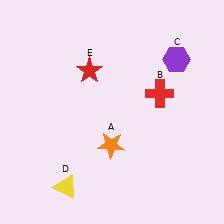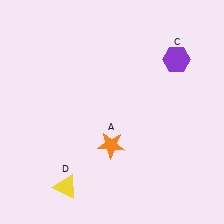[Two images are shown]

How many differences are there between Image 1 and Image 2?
There are 2 differences between the two images.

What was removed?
The red cross (B), the red star (E) were removed in Image 2.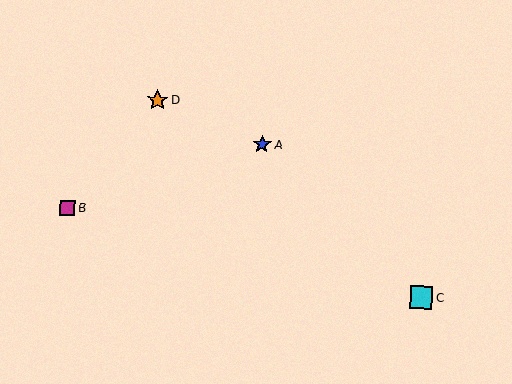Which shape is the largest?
The cyan square (labeled C) is the largest.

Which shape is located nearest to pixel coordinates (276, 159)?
The blue star (labeled A) at (262, 144) is nearest to that location.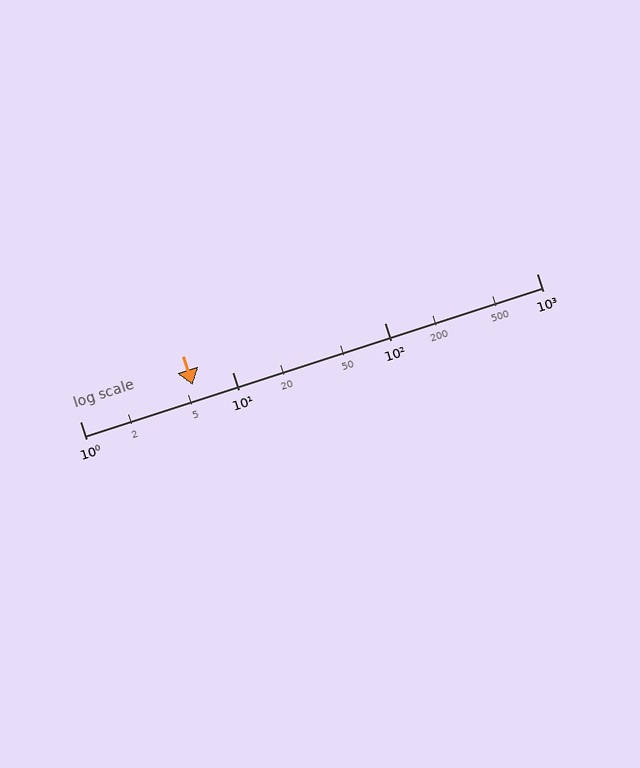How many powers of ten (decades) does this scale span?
The scale spans 3 decades, from 1 to 1000.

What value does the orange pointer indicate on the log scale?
The pointer indicates approximately 5.5.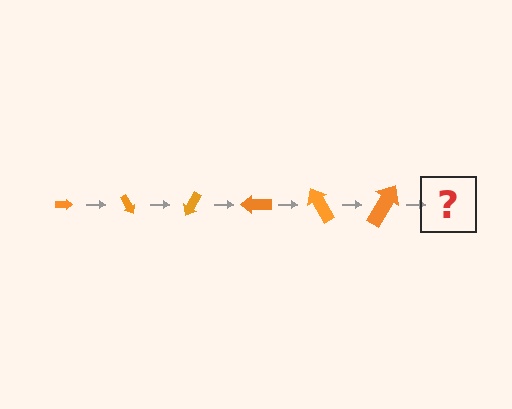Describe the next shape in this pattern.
It should be an arrow, larger than the previous one and rotated 360 degrees from the start.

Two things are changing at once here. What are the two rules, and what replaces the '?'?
The two rules are that the arrow grows larger each step and it rotates 60 degrees each step. The '?' should be an arrow, larger than the previous one and rotated 360 degrees from the start.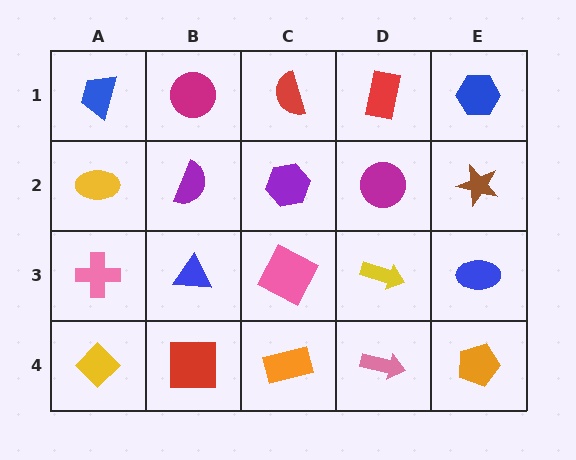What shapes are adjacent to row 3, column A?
A yellow ellipse (row 2, column A), a yellow diamond (row 4, column A), a blue triangle (row 3, column B).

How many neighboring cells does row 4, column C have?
3.